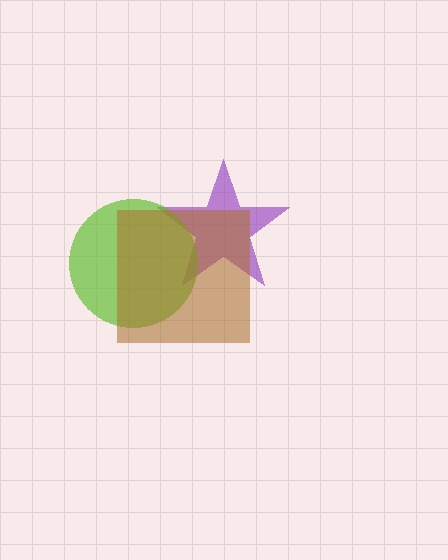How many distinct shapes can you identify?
There are 3 distinct shapes: a purple star, a lime circle, a brown square.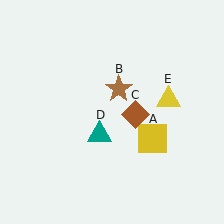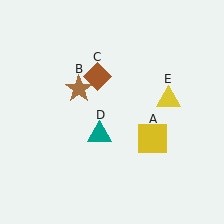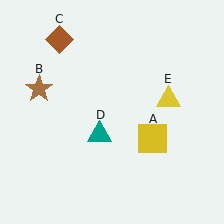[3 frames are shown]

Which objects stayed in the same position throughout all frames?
Yellow square (object A) and teal triangle (object D) and yellow triangle (object E) remained stationary.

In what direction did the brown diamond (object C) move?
The brown diamond (object C) moved up and to the left.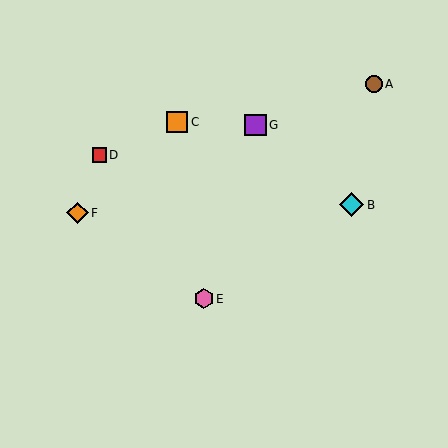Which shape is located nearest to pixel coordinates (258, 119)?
The purple square (labeled G) at (255, 125) is nearest to that location.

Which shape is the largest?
The cyan diamond (labeled B) is the largest.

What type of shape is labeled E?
Shape E is a pink hexagon.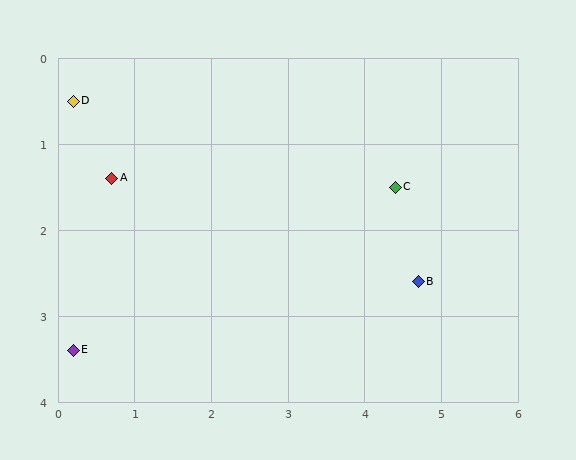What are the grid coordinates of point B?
Point B is at approximately (4.7, 2.6).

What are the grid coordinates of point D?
Point D is at approximately (0.2, 0.5).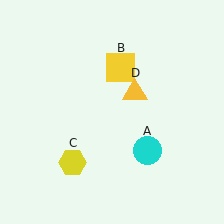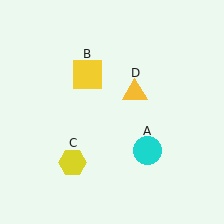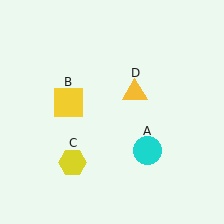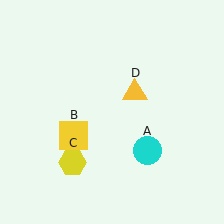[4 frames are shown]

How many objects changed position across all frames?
1 object changed position: yellow square (object B).